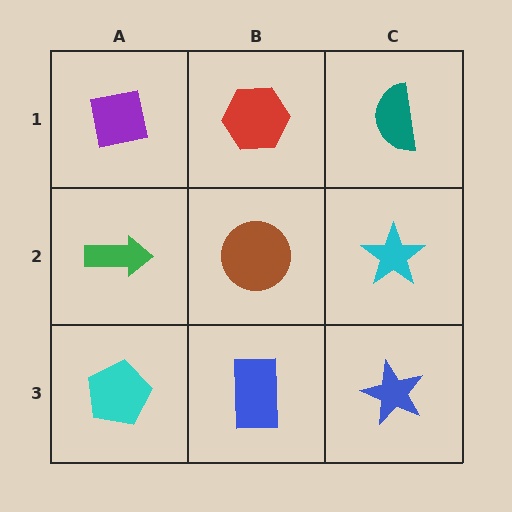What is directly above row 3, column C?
A cyan star.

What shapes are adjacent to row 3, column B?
A brown circle (row 2, column B), a cyan pentagon (row 3, column A), a blue star (row 3, column C).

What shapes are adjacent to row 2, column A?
A purple square (row 1, column A), a cyan pentagon (row 3, column A), a brown circle (row 2, column B).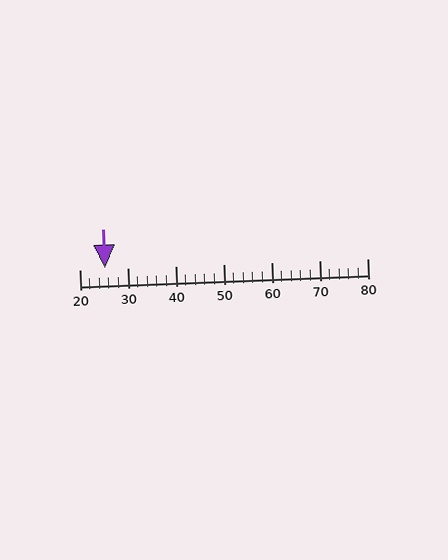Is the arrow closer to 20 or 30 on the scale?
The arrow is closer to 30.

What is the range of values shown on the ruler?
The ruler shows values from 20 to 80.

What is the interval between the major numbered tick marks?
The major tick marks are spaced 10 units apart.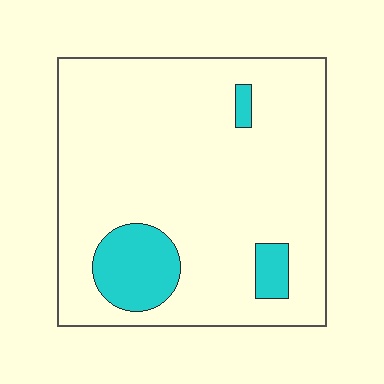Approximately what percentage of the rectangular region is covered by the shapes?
Approximately 10%.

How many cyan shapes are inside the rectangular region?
3.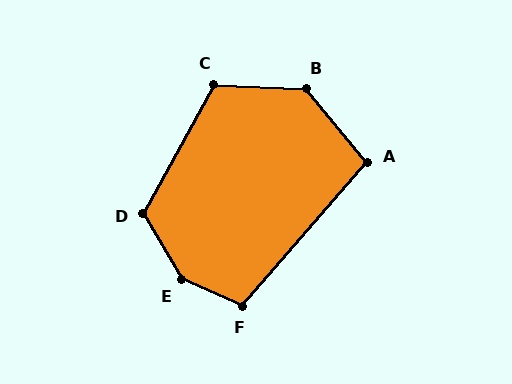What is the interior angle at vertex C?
Approximately 117 degrees (obtuse).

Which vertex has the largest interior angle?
E, at approximately 144 degrees.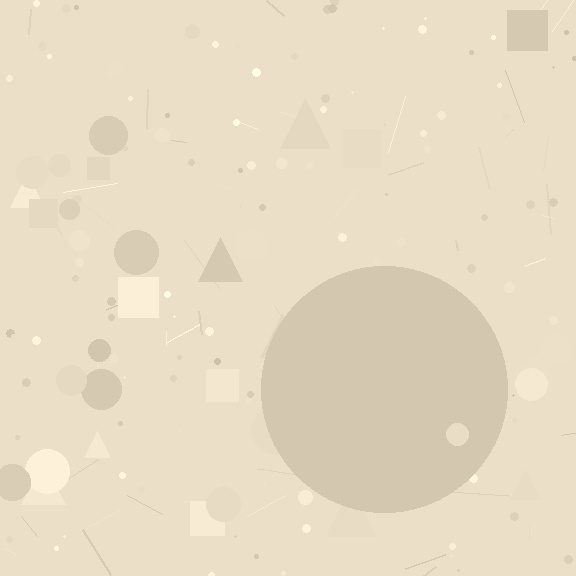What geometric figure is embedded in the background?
A circle is embedded in the background.